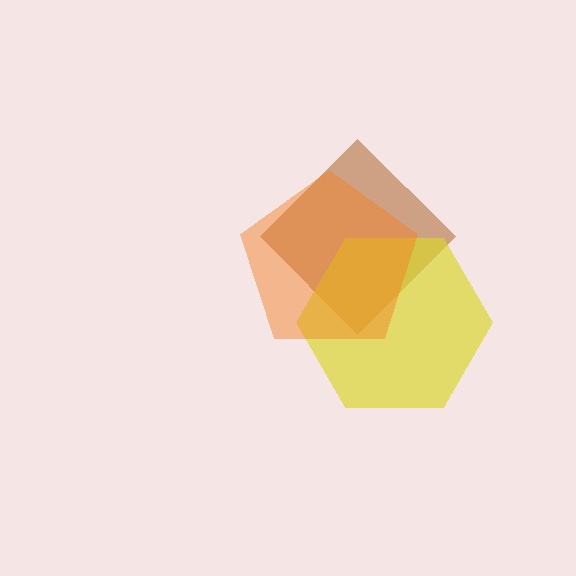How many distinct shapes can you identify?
There are 3 distinct shapes: a brown diamond, a yellow hexagon, an orange pentagon.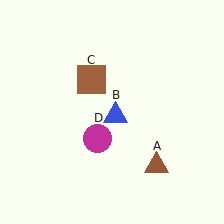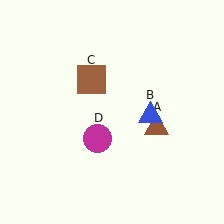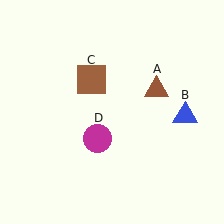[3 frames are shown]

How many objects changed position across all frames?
2 objects changed position: brown triangle (object A), blue triangle (object B).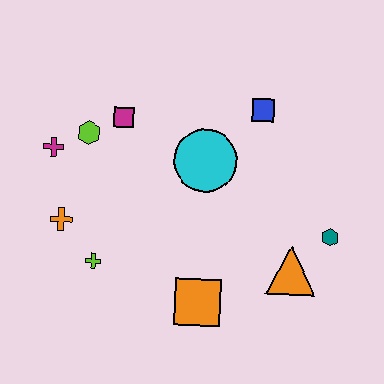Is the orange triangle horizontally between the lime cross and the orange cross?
No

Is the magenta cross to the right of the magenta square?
No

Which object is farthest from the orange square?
The magenta cross is farthest from the orange square.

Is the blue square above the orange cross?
Yes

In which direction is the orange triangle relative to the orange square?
The orange triangle is to the right of the orange square.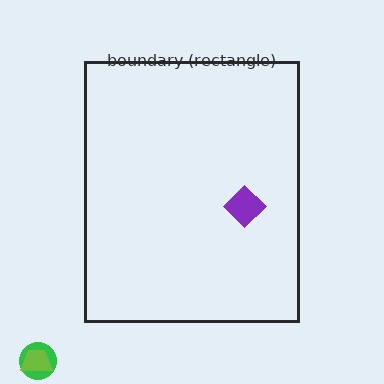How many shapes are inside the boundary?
1 inside, 2 outside.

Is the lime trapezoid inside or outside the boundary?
Outside.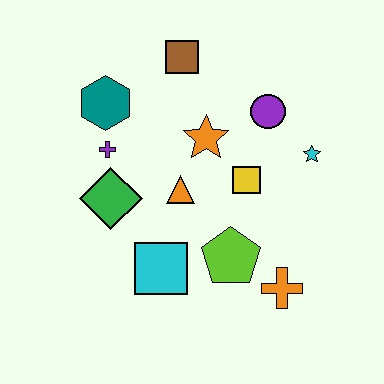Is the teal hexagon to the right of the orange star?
No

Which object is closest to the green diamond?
The purple cross is closest to the green diamond.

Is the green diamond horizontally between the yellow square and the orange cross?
No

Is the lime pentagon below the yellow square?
Yes